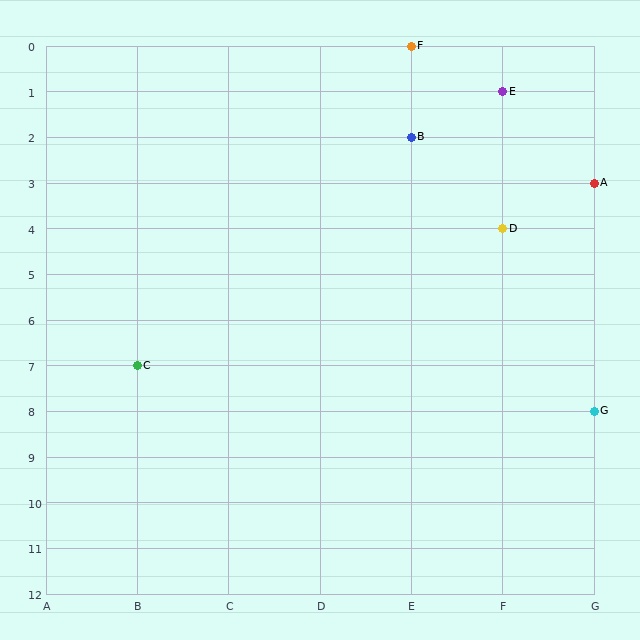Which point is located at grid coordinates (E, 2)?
Point B is at (E, 2).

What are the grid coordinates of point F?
Point F is at grid coordinates (E, 0).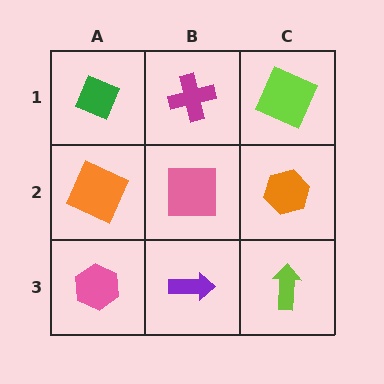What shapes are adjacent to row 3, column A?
An orange square (row 2, column A), a purple arrow (row 3, column B).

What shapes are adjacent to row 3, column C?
An orange hexagon (row 2, column C), a purple arrow (row 3, column B).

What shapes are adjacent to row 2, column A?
A green diamond (row 1, column A), a pink hexagon (row 3, column A), a pink square (row 2, column B).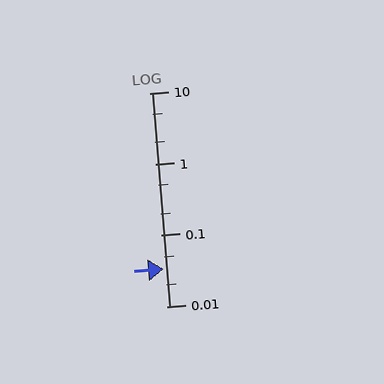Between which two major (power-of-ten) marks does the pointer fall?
The pointer is between 0.01 and 0.1.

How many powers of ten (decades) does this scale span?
The scale spans 3 decades, from 0.01 to 10.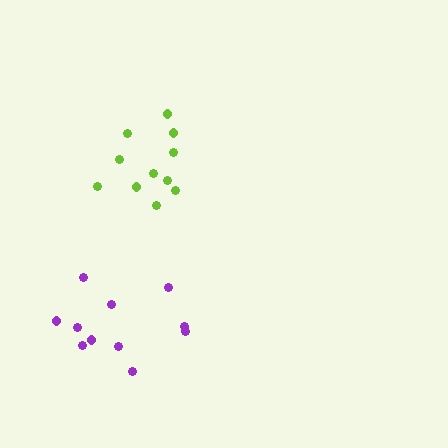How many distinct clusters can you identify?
There are 2 distinct clusters.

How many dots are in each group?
Group 1: 11 dots, Group 2: 11 dots (22 total).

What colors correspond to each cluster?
The clusters are colored: lime, purple.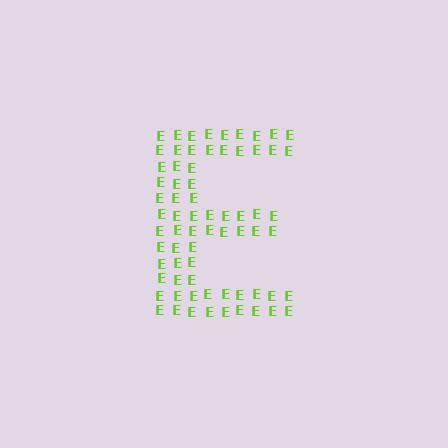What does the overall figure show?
The overall figure shows the letter E.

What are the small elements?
The small elements are letter E's.